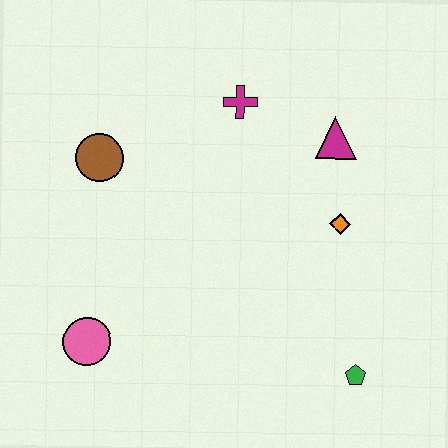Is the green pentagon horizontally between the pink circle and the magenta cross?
No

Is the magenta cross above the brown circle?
Yes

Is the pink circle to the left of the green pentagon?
Yes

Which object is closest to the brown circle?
The magenta cross is closest to the brown circle.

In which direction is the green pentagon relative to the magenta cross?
The green pentagon is below the magenta cross.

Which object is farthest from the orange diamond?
The pink circle is farthest from the orange diamond.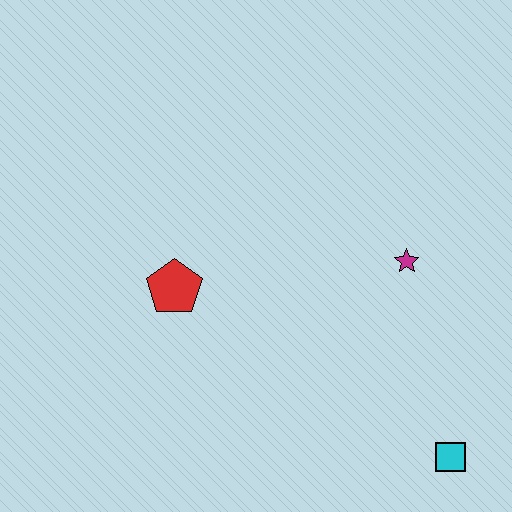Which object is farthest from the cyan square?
The red pentagon is farthest from the cyan square.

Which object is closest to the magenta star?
The cyan square is closest to the magenta star.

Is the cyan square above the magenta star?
No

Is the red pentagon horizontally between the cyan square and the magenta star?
No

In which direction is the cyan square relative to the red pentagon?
The cyan square is to the right of the red pentagon.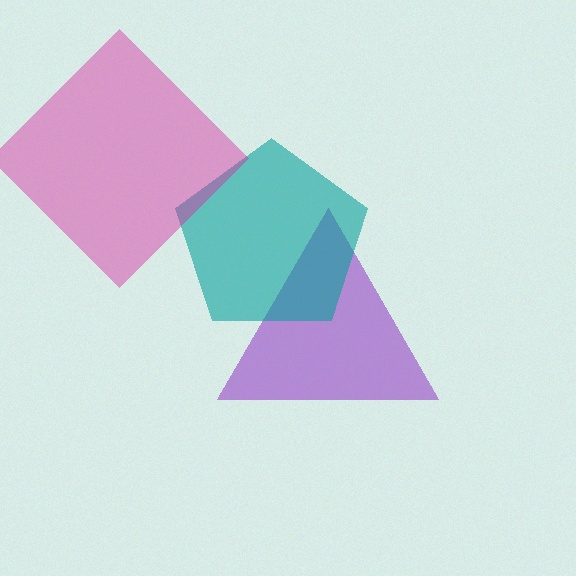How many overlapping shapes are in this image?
There are 3 overlapping shapes in the image.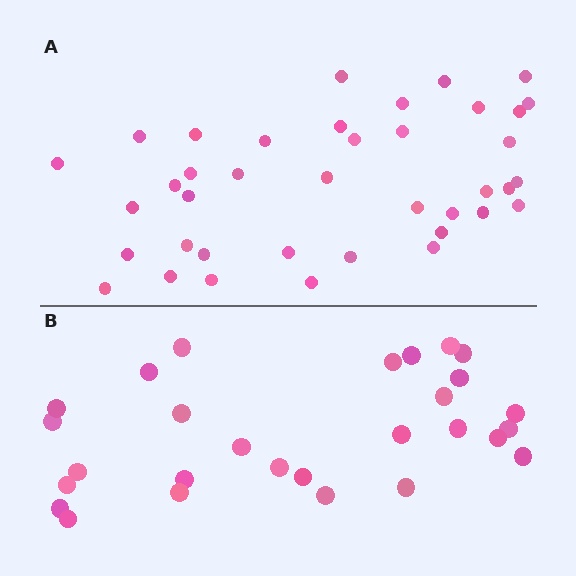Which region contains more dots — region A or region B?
Region A (the top region) has more dots.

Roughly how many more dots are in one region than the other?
Region A has roughly 12 or so more dots than region B.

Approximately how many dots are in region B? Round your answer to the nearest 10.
About 30 dots. (The exact count is 28, which rounds to 30.)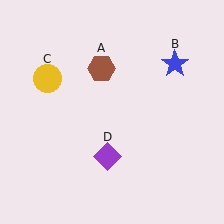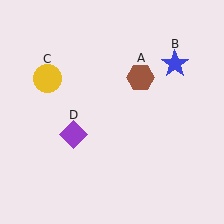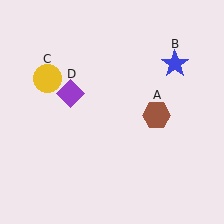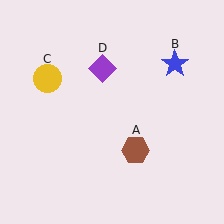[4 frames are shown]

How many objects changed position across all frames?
2 objects changed position: brown hexagon (object A), purple diamond (object D).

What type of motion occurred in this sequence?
The brown hexagon (object A), purple diamond (object D) rotated clockwise around the center of the scene.